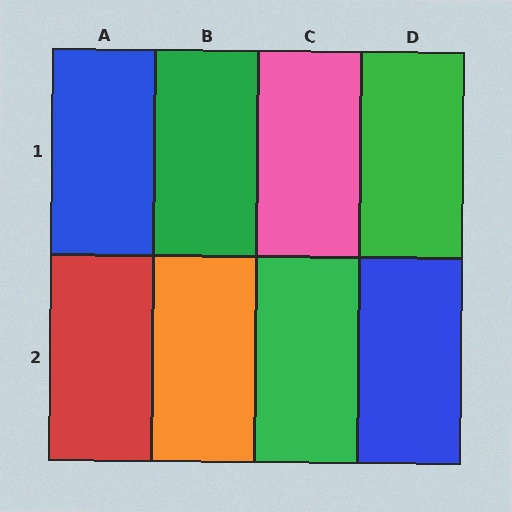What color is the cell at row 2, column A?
Red.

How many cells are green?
3 cells are green.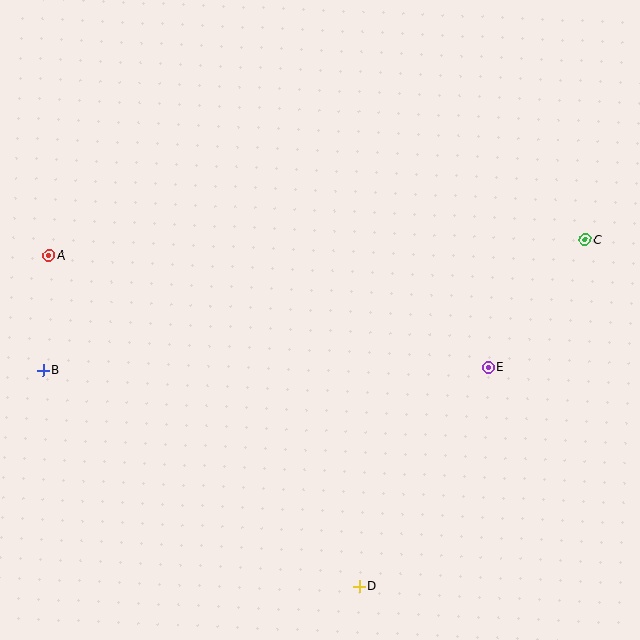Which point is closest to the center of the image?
Point E at (489, 367) is closest to the center.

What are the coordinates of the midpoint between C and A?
The midpoint between C and A is at (317, 247).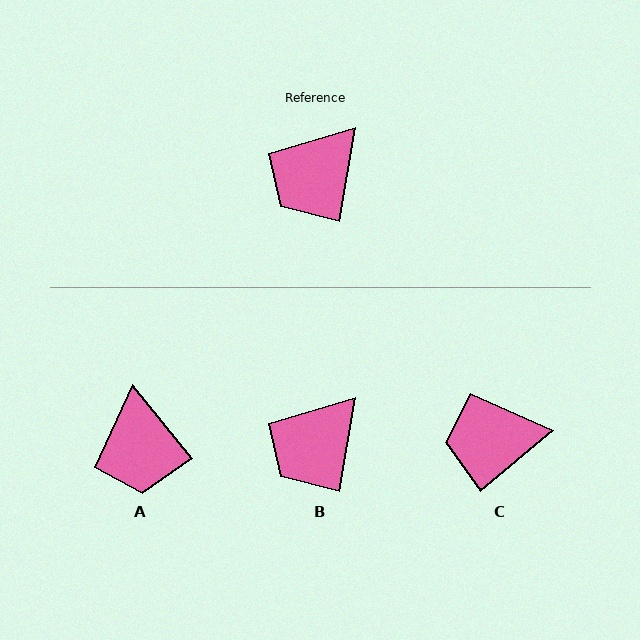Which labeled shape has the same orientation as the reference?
B.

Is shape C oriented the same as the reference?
No, it is off by about 40 degrees.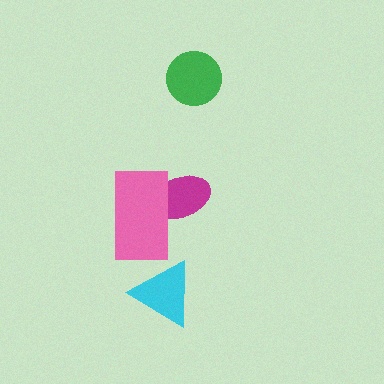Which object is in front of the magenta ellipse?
The pink rectangle is in front of the magenta ellipse.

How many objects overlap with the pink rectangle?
1 object overlaps with the pink rectangle.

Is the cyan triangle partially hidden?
No, no other shape covers it.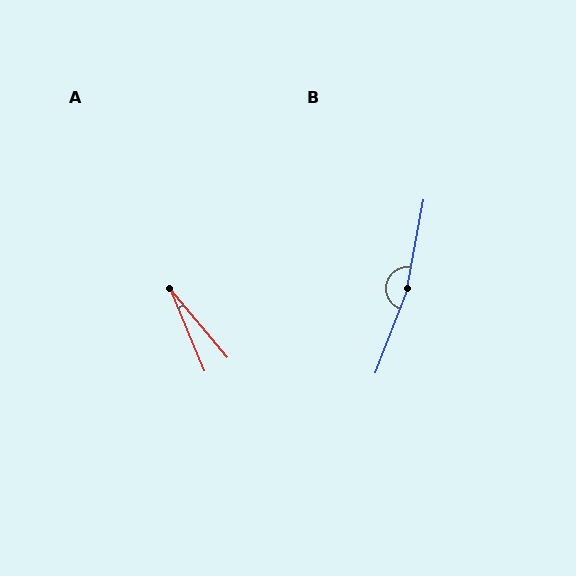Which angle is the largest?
B, at approximately 170 degrees.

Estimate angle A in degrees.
Approximately 17 degrees.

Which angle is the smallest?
A, at approximately 17 degrees.